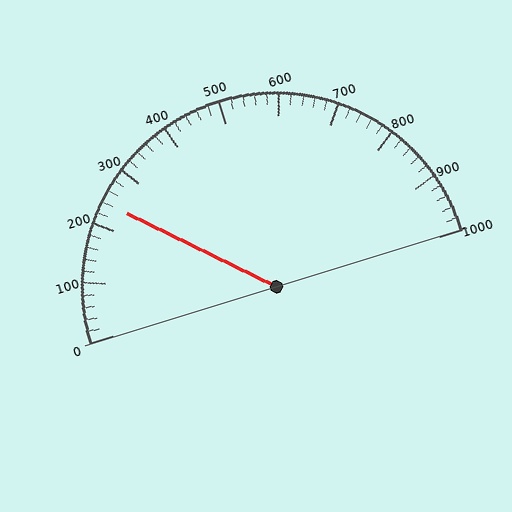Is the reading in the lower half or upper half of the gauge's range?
The reading is in the lower half of the range (0 to 1000).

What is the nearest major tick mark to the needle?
The nearest major tick mark is 200.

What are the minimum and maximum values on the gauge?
The gauge ranges from 0 to 1000.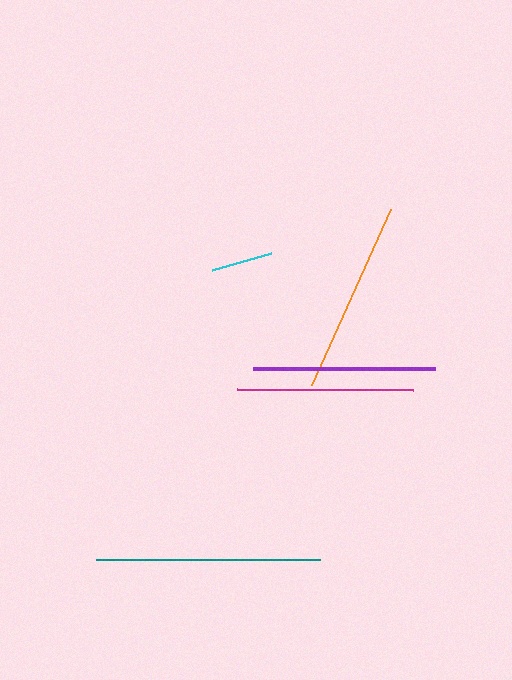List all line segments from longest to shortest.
From longest to shortest: teal, orange, purple, magenta, cyan.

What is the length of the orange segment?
The orange segment is approximately 192 pixels long.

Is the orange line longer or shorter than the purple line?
The orange line is longer than the purple line.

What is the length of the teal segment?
The teal segment is approximately 224 pixels long.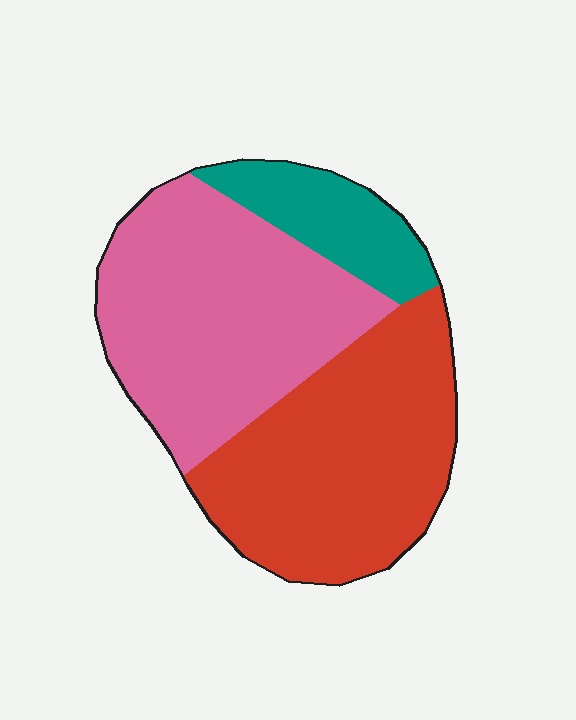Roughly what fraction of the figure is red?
Red covers around 40% of the figure.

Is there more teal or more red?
Red.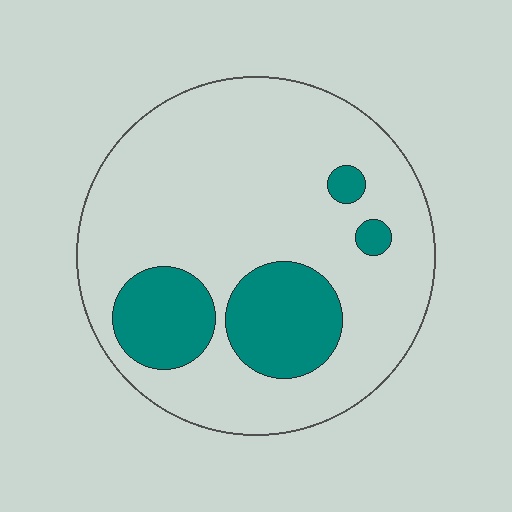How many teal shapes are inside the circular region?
4.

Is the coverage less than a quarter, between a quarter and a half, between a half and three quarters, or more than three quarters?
Less than a quarter.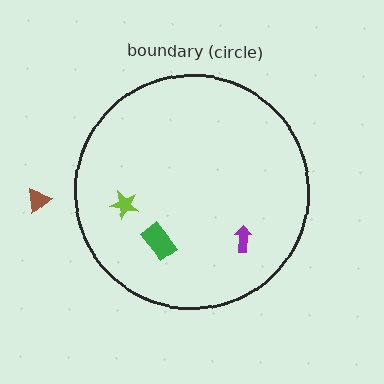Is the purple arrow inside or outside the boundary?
Inside.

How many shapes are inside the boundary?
3 inside, 1 outside.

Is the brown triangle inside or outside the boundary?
Outside.